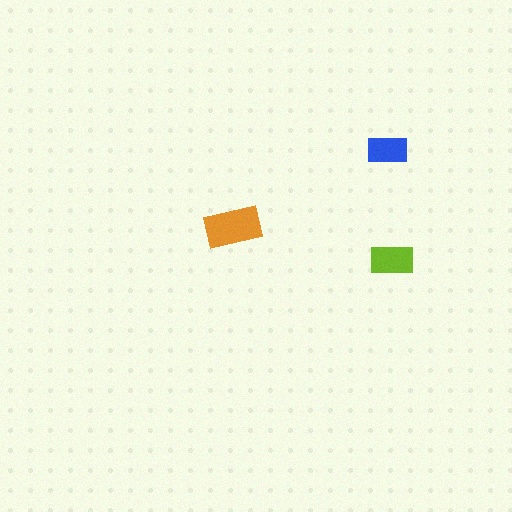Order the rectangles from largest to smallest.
the orange one, the lime one, the blue one.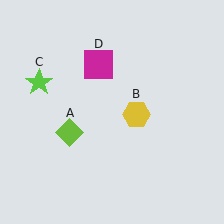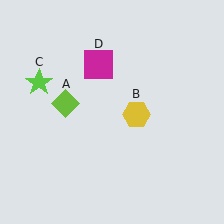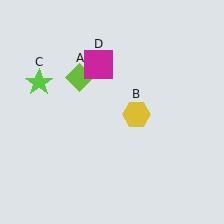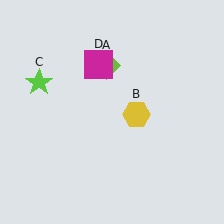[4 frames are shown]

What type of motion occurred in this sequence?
The lime diamond (object A) rotated clockwise around the center of the scene.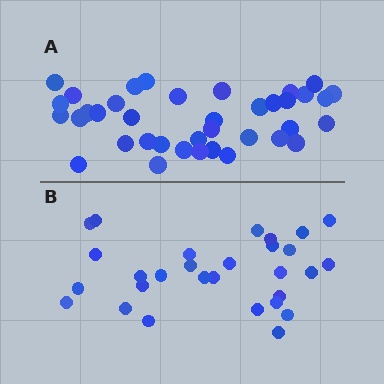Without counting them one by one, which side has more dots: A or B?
Region A (the top region) has more dots.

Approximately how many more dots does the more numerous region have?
Region A has roughly 8 or so more dots than region B.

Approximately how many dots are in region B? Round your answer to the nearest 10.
About 30 dots. (The exact count is 29, which rounds to 30.)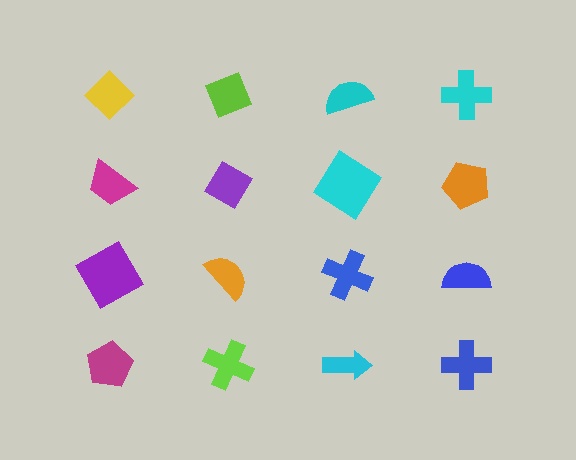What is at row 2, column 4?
An orange pentagon.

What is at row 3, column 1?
A purple square.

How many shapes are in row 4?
4 shapes.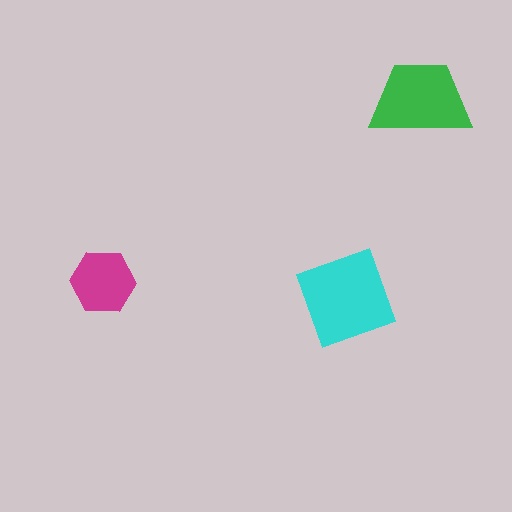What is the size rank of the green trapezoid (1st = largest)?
2nd.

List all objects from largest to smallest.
The cyan diamond, the green trapezoid, the magenta hexagon.